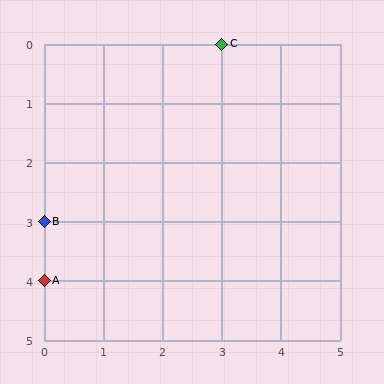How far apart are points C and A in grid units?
Points C and A are 3 columns and 4 rows apart (about 5.0 grid units diagonally).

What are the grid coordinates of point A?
Point A is at grid coordinates (0, 4).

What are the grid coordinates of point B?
Point B is at grid coordinates (0, 3).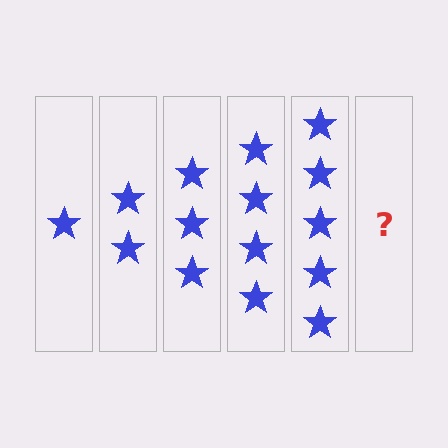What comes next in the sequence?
The next element should be 6 stars.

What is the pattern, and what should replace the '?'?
The pattern is that each step adds one more star. The '?' should be 6 stars.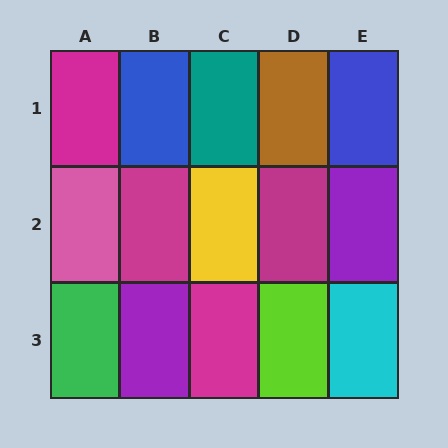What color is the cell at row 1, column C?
Teal.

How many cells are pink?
1 cell is pink.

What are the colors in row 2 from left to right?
Pink, magenta, yellow, magenta, purple.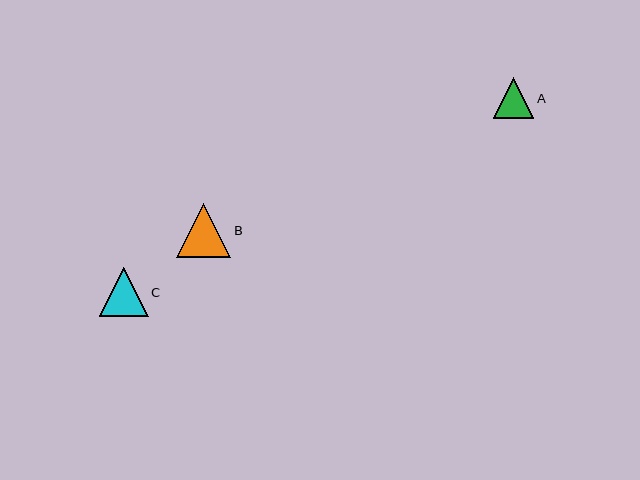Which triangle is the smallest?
Triangle A is the smallest with a size of approximately 41 pixels.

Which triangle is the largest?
Triangle B is the largest with a size of approximately 54 pixels.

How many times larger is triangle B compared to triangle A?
Triangle B is approximately 1.3 times the size of triangle A.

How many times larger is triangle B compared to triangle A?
Triangle B is approximately 1.3 times the size of triangle A.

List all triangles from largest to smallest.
From largest to smallest: B, C, A.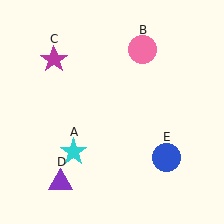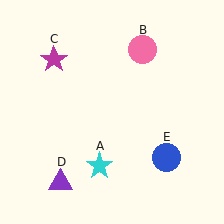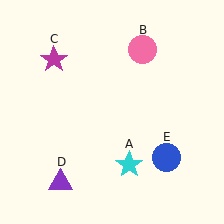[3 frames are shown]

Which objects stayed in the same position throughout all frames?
Pink circle (object B) and magenta star (object C) and purple triangle (object D) and blue circle (object E) remained stationary.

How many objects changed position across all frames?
1 object changed position: cyan star (object A).